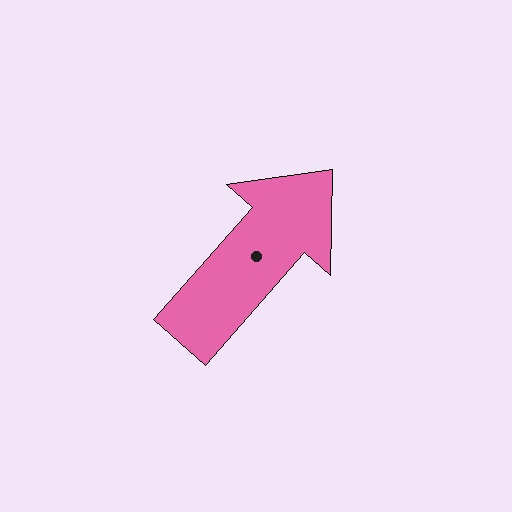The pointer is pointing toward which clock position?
Roughly 1 o'clock.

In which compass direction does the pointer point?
Northeast.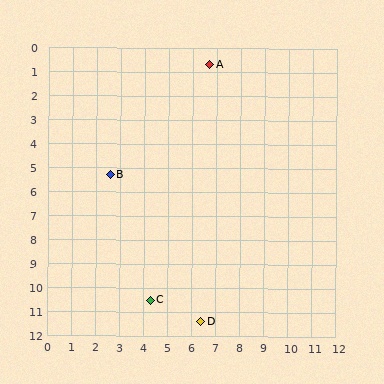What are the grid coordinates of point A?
Point A is at approximately (6.7, 0.7).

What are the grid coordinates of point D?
Point D is at approximately (6.4, 11.4).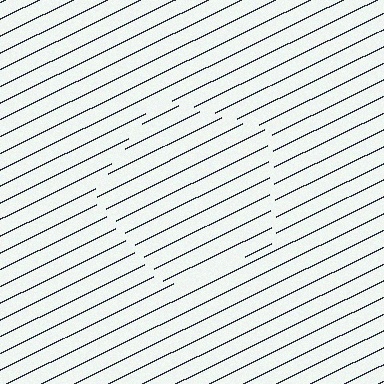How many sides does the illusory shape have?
5 sides — the line-ends trace a pentagon.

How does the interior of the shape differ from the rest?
The interior of the shape contains the same grating, shifted by half a period — the contour is defined by the phase discontinuity where line-ends from the inner and outer gratings abut.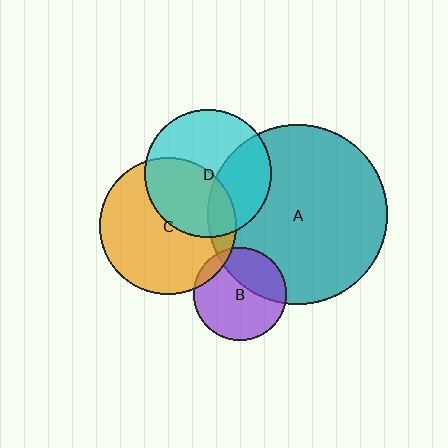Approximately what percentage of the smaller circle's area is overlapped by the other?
Approximately 10%.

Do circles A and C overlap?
Yes.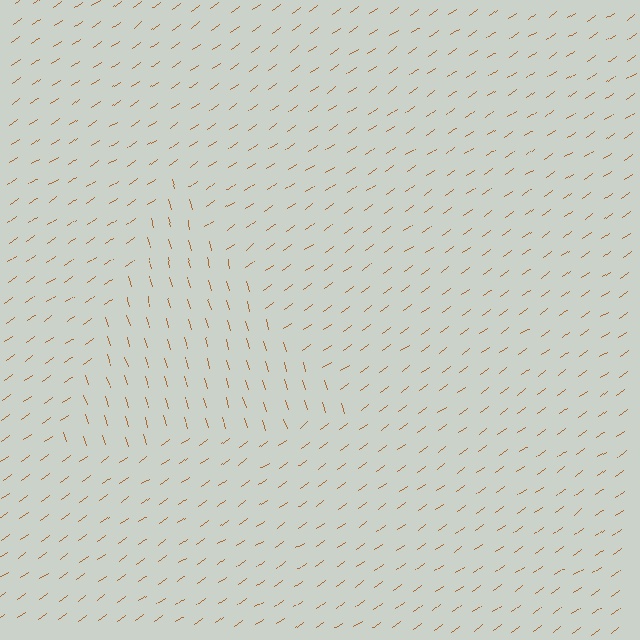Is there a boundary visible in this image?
Yes, there is a texture boundary formed by a change in line orientation.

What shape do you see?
I see a triangle.